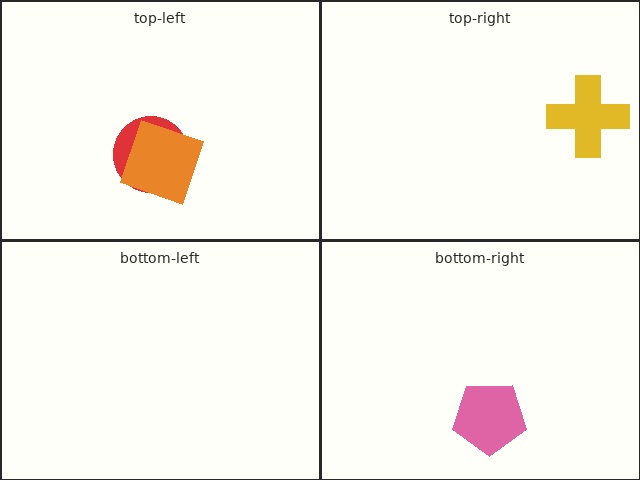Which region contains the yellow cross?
The top-right region.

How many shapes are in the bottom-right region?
1.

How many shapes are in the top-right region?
1.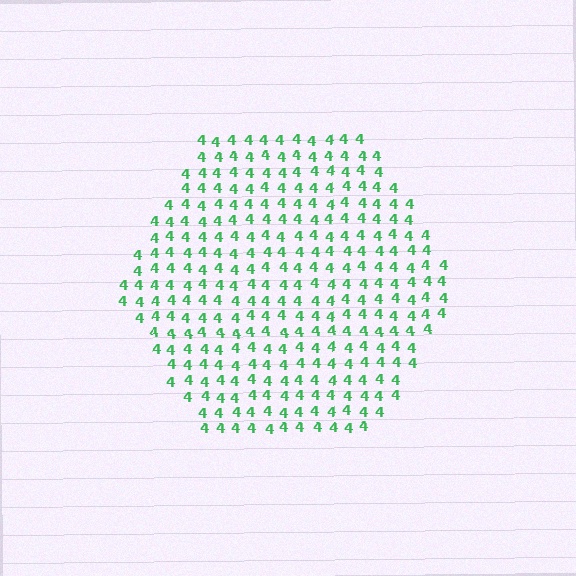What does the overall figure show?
The overall figure shows a hexagon.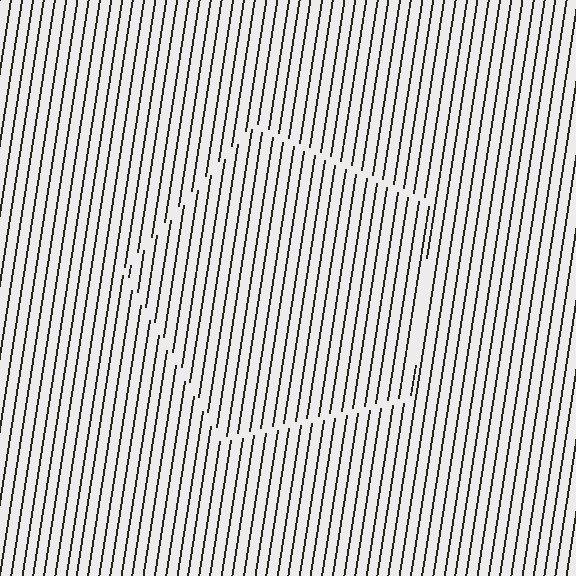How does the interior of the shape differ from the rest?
The interior of the shape contains the same grating, shifted by half a period — the contour is defined by the phase discontinuity where line-ends from the inner and outer gratings abut.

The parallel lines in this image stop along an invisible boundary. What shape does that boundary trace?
An illusory pentagon. The interior of the shape contains the same grating, shifted by half a period — the contour is defined by the phase discontinuity where line-ends from the inner and outer gratings abut.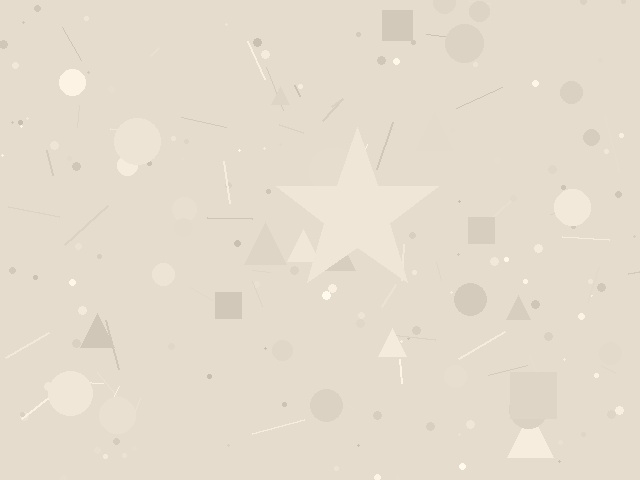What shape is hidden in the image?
A star is hidden in the image.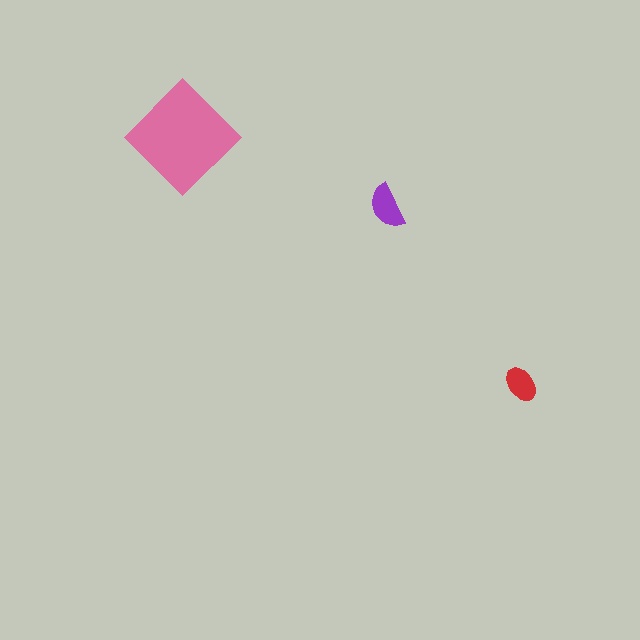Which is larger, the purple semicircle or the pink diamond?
The pink diamond.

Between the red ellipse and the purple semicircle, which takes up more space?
The purple semicircle.